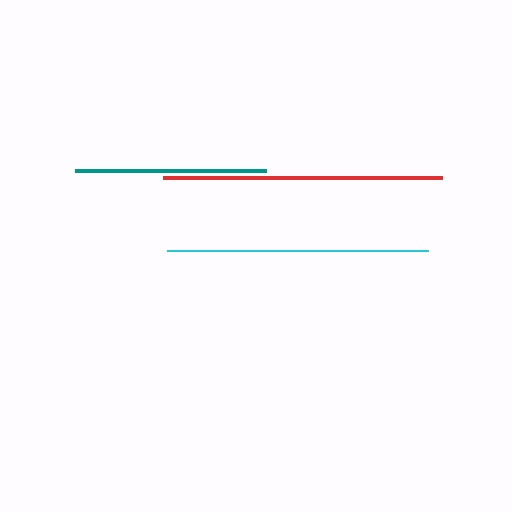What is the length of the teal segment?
The teal segment is approximately 191 pixels long.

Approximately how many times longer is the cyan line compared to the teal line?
The cyan line is approximately 1.4 times the length of the teal line.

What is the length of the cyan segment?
The cyan segment is approximately 260 pixels long.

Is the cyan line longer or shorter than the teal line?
The cyan line is longer than the teal line.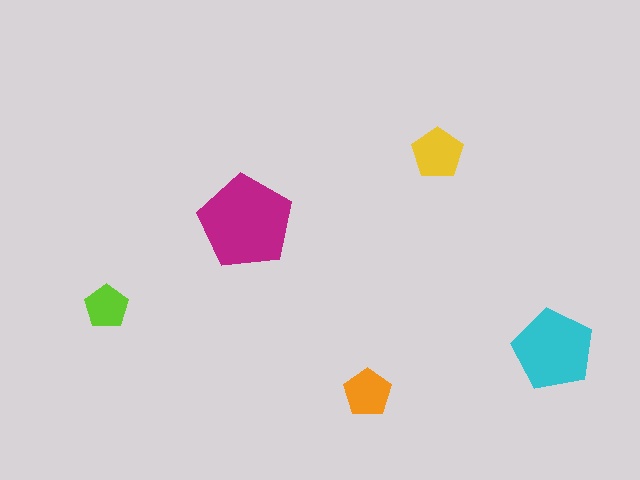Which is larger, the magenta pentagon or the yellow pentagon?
The magenta one.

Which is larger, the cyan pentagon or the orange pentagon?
The cyan one.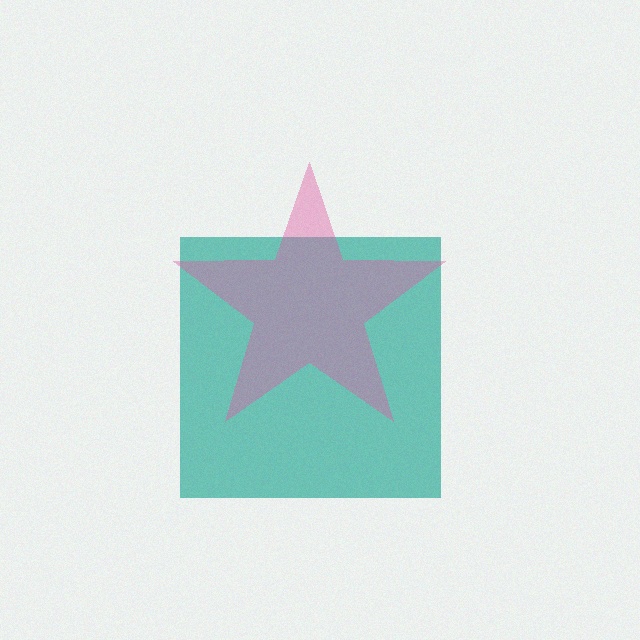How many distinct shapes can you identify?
There are 2 distinct shapes: a teal square, a pink star.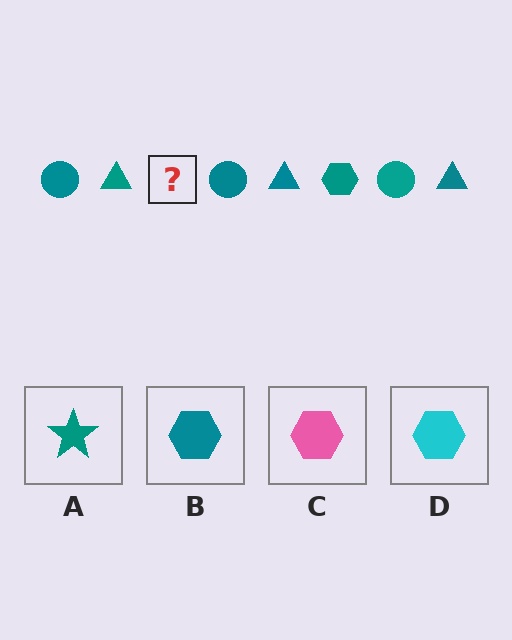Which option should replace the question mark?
Option B.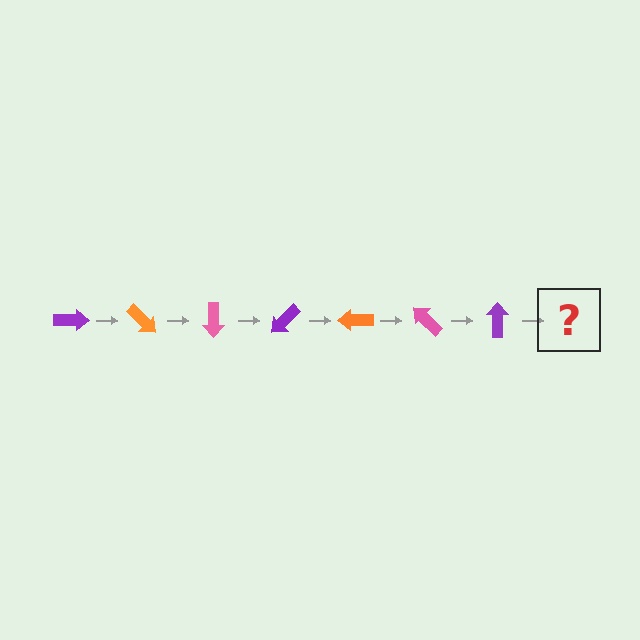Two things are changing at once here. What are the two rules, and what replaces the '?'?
The two rules are that it rotates 45 degrees each step and the color cycles through purple, orange, and pink. The '?' should be an orange arrow, rotated 315 degrees from the start.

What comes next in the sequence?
The next element should be an orange arrow, rotated 315 degrees from the start.